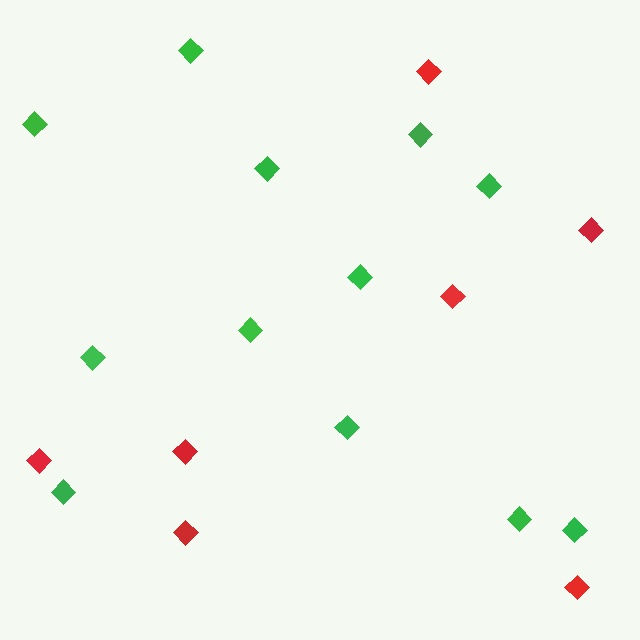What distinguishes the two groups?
There are 2 groups: one group of green diamonds (12) and one group of red diamonds (7).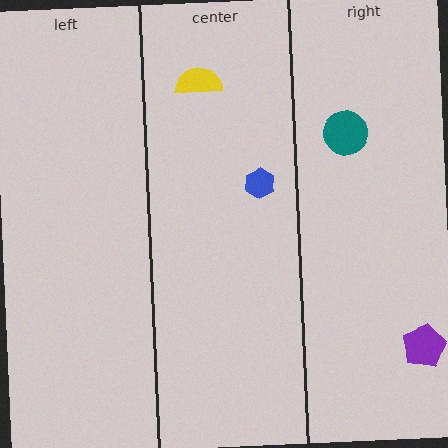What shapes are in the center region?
The yellow semicircle, the blue hexagon.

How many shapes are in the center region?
2.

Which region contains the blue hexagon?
The center region.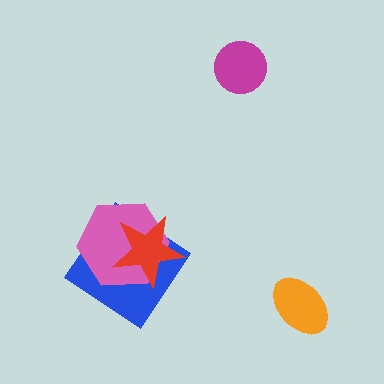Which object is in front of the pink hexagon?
The red star is in front of the pink hexagon.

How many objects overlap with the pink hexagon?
2 objects overlap with the pink hexagon.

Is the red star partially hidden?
No, no other shape covers it.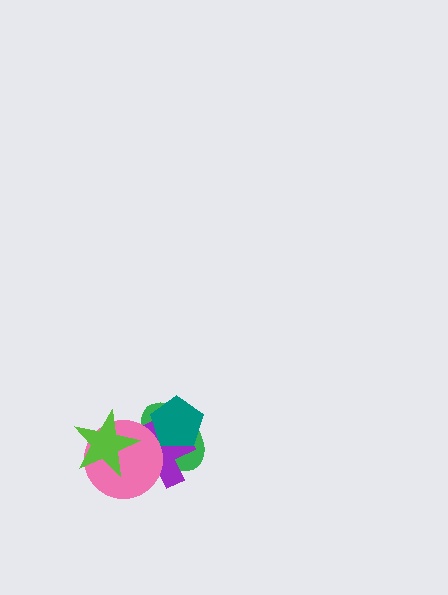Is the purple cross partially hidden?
Yes, it is partially covered by another shape.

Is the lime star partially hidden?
No, no other shape covers it.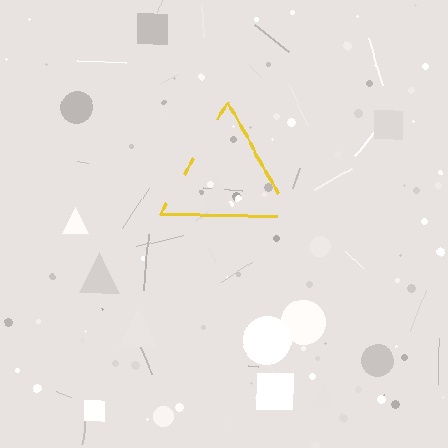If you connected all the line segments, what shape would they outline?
They would outline a triangle.